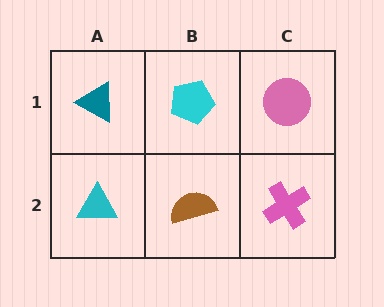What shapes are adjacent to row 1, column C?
A pink cross (row 2, column C), a cyan pentagon (row 1, column B).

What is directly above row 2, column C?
A pink circle.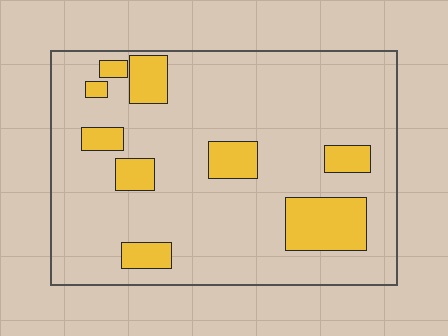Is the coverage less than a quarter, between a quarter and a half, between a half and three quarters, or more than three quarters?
Less than a quarter.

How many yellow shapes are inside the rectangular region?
9.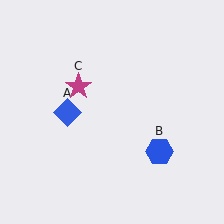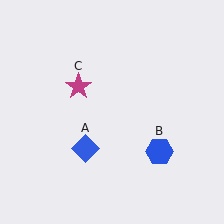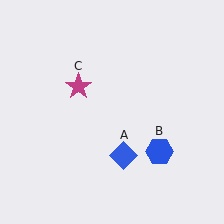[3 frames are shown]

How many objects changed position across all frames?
1 object changed position: blue diamond (object A).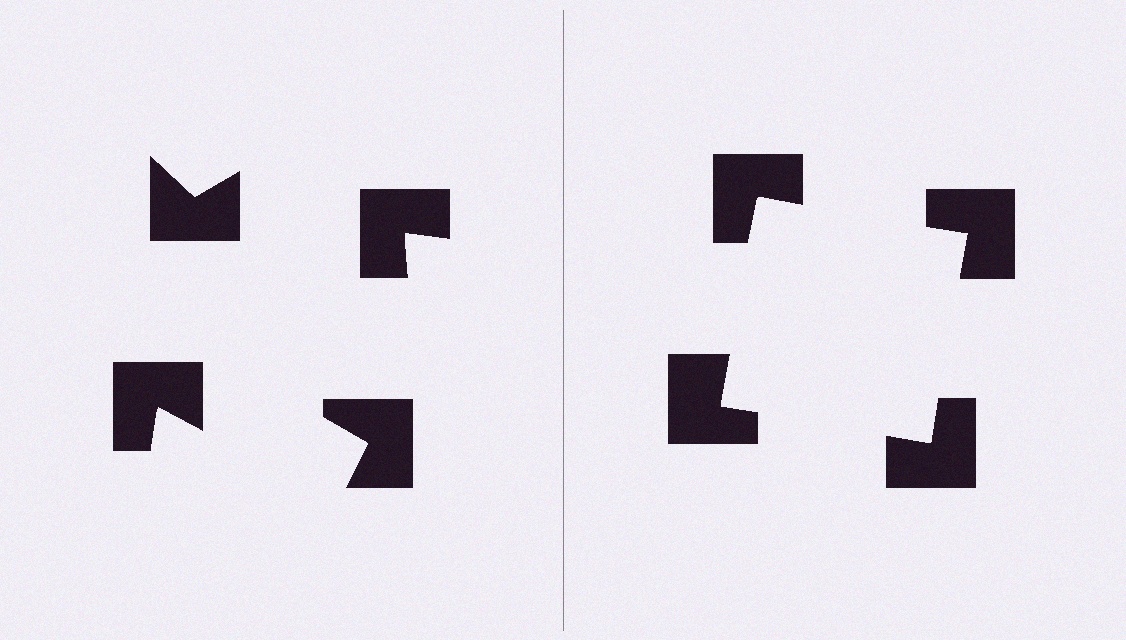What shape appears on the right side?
An illusory square.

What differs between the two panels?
The notched squares are positioned identically on both sides; only the wedge orientations differ. On the right they align to a square; on the left they are misaligned.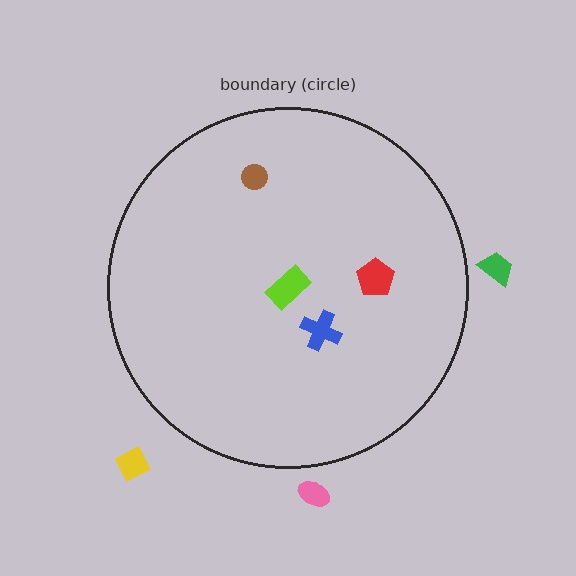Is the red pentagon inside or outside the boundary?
Inside.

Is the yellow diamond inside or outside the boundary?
Outside.